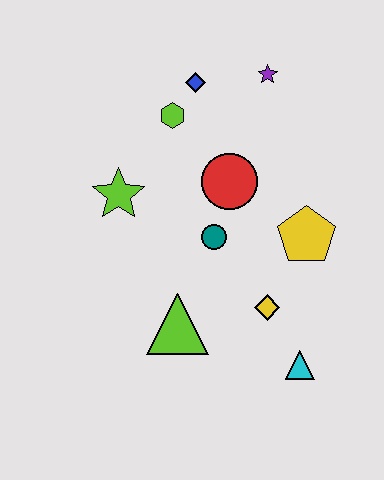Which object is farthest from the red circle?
The cyan triangle is farthest from the red circle.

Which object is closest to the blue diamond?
The lime hexagon is closest to the blue diamond.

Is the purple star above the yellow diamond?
Yes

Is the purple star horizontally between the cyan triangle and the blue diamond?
Yes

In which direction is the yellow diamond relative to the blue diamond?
The yellow diamond is below the blue diamond.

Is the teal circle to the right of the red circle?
No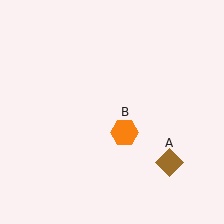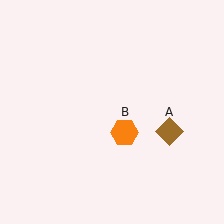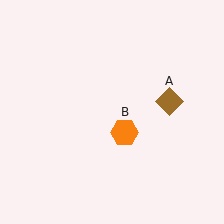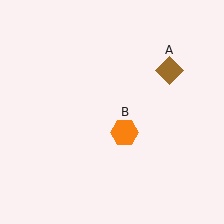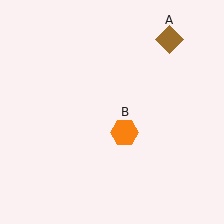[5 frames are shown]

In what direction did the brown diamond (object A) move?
The brown diamond (object A) moved up.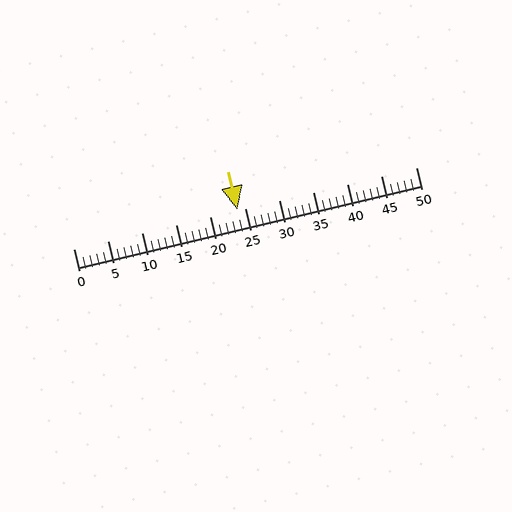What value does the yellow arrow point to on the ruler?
The yellow arrow points to approximately 24.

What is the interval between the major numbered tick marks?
The major tick marks are spaced 5 units apart.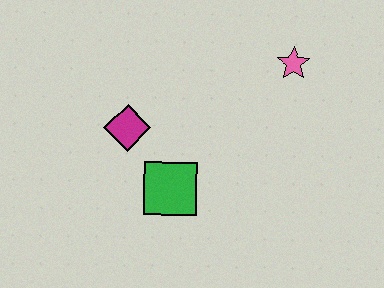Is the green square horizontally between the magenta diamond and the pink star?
Yes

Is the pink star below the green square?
No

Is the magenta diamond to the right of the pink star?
No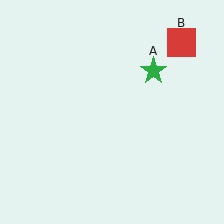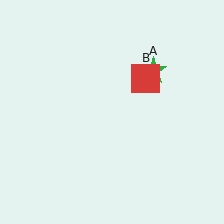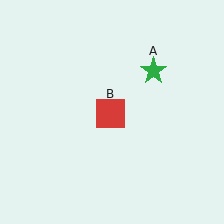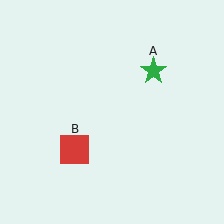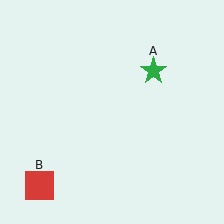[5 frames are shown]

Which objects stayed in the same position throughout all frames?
Green star (object A) remained stationary.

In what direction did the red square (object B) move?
The red square (object B) moved down and to the left.